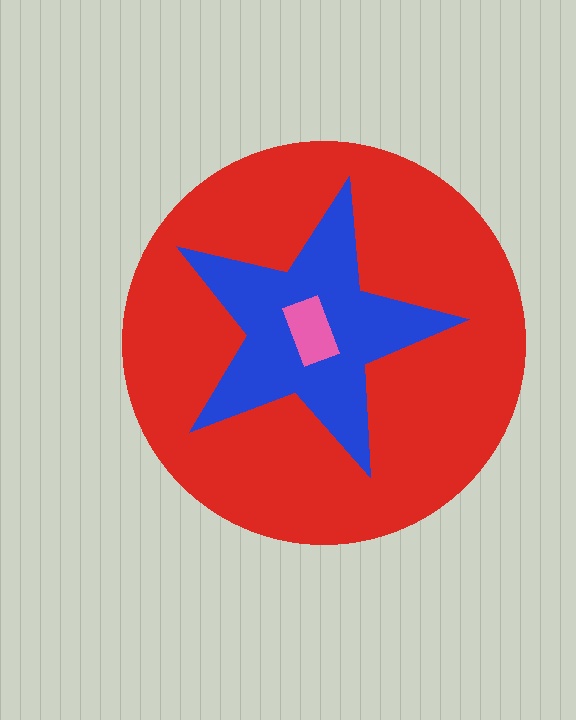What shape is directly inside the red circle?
The blue star.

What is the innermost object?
The pink rectangle.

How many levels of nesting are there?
3.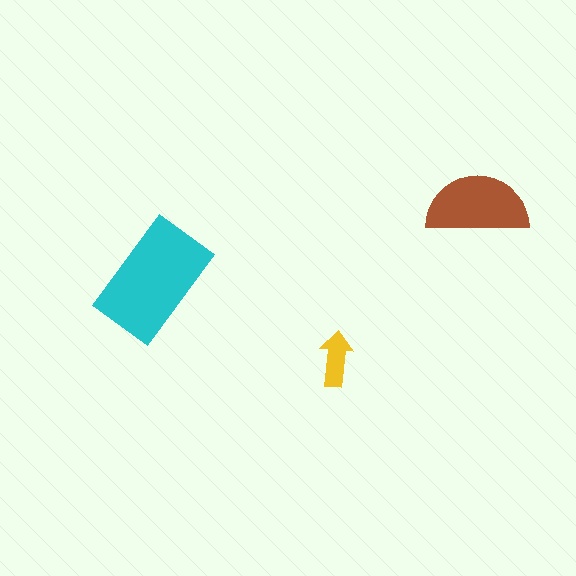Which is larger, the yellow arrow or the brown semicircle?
The brown semicircle.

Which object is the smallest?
The yellow arrow.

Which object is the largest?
The cyan rectangle.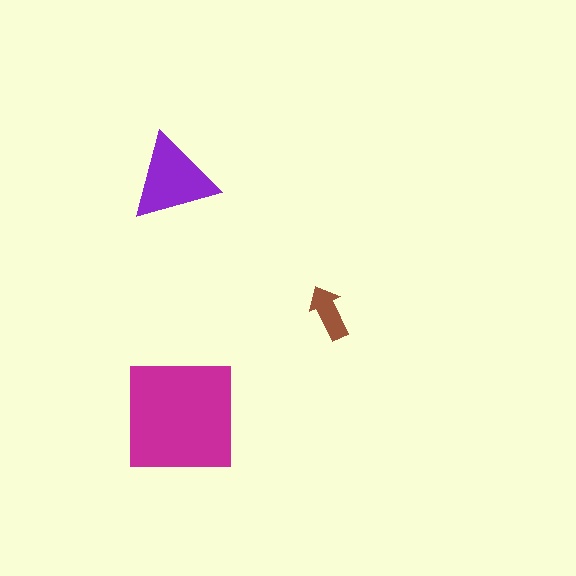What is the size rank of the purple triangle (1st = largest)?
2nd.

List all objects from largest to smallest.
The magenta square, the purple triangle, the brown arrow.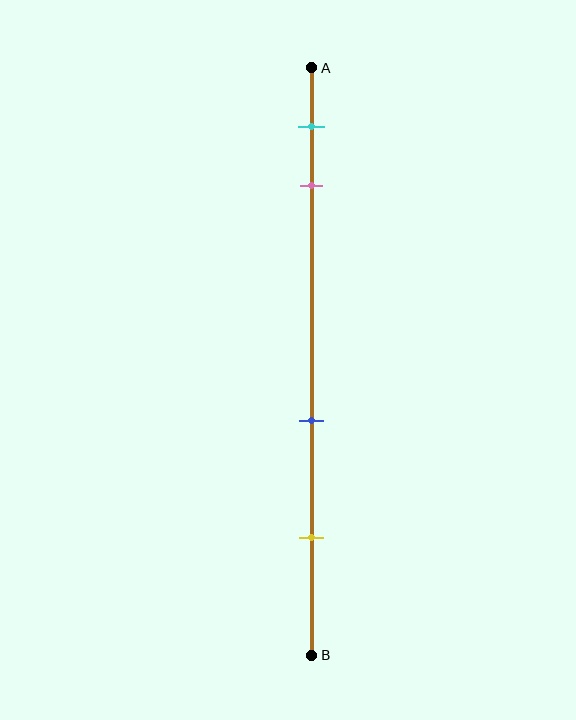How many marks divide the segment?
There are 4 marks dividing the segment.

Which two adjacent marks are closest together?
The cyan and pink marks are the closest adjacent pair.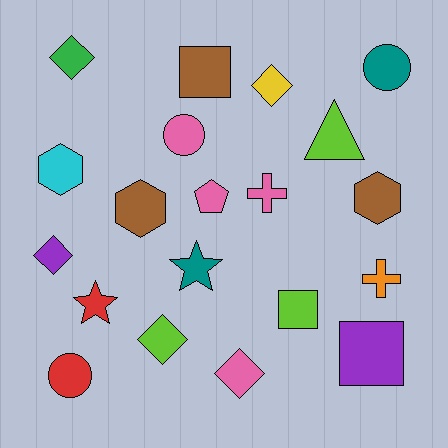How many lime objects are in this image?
There are 3 lime objects.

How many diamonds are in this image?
There are 5 diamonds.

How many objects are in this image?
There are 20 objects.